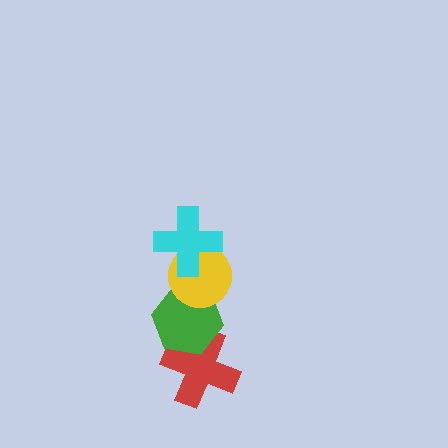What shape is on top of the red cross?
The green hexagon is on top of the red cross.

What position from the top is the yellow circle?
The yellow circle is 2nd from the top.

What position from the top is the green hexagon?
The green hexagon is 3rd from the top.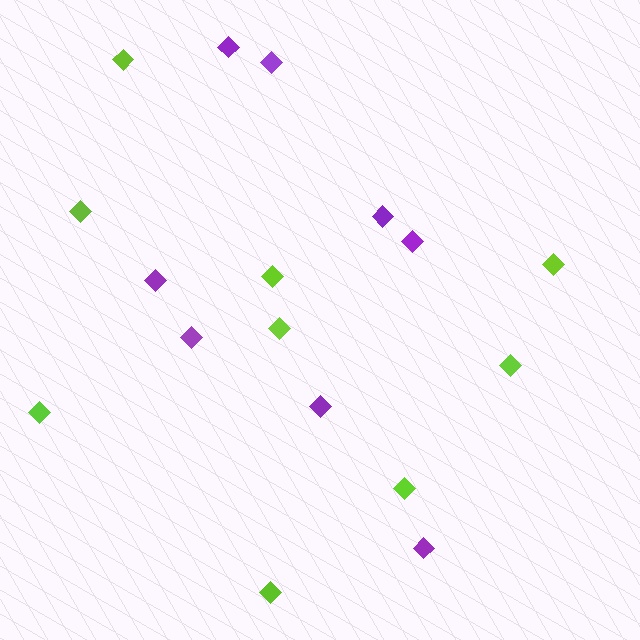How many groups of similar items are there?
There are 2 groups: one group of lime diamonds (9) and one group of purple diamonds (8).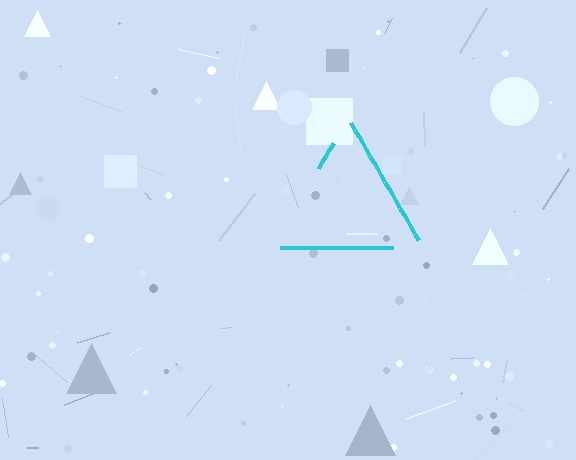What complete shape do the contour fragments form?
The contour fragments form a triangle.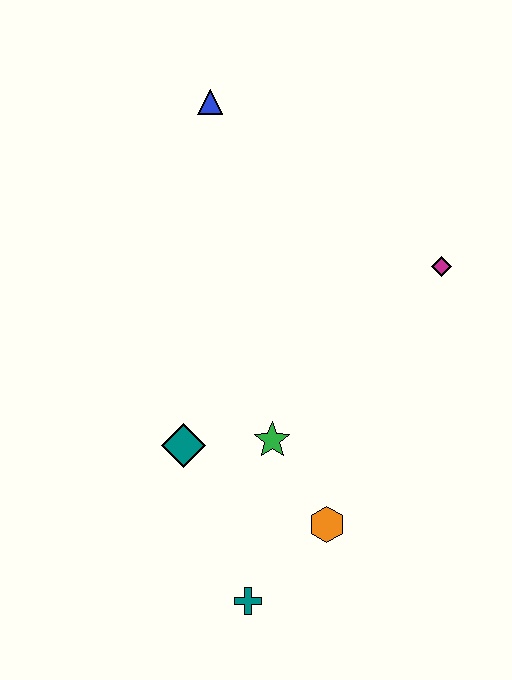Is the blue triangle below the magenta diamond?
No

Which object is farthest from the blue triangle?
The teal cross is farthest from the blue triangle.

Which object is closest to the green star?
The teal diamond is closest to the green star.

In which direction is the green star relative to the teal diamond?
The green star is to the right of the teal diamond.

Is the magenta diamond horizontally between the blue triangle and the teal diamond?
No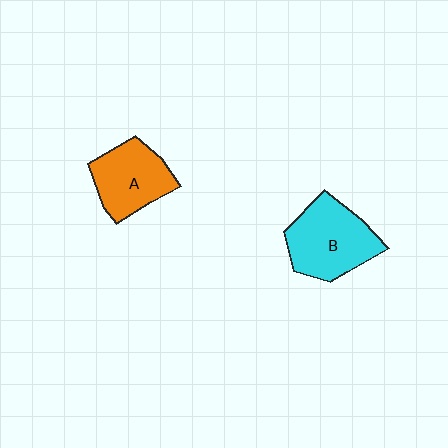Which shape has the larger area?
Shape B (cyan).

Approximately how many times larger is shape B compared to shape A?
Approximately 1.2 times.